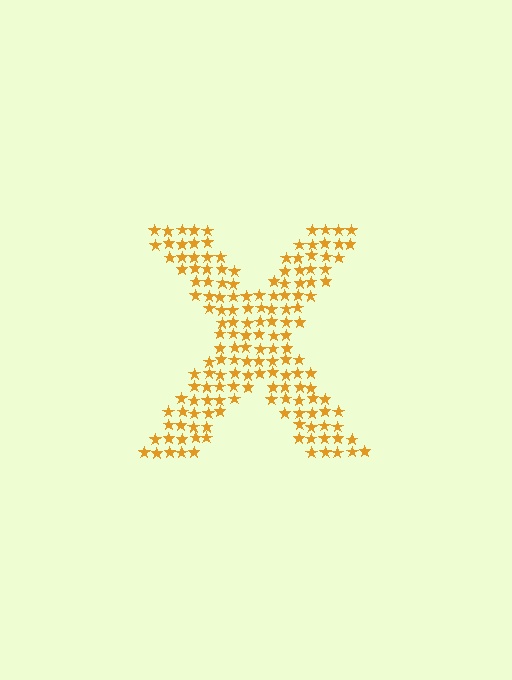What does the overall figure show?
The overall figure shows the letter X.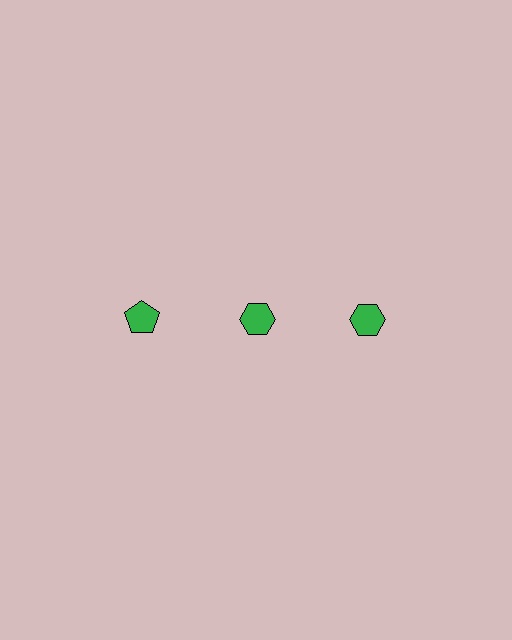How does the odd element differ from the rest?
It has a different shape: pentagon instead of hexagon.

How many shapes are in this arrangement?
There are 3 shapes arranged in a grid pattern.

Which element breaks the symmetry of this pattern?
The green pentagon in the top row, leftmost column breaks the symmetry. All other shapes are green hexagons.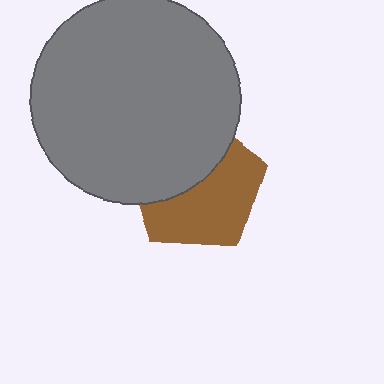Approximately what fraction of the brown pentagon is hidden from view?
Roughly 45% of the brown pentagon is hidden behind the gray circle.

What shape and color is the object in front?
The object in front is a gray circle.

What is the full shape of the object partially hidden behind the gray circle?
The partially hidden object is a brown pentagon.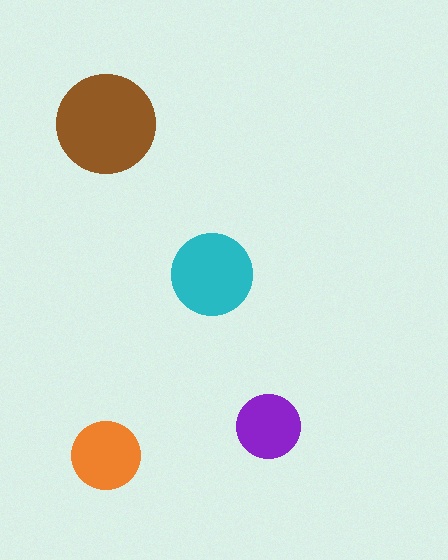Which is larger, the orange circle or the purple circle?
The orange one.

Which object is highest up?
The brown circle is topmost.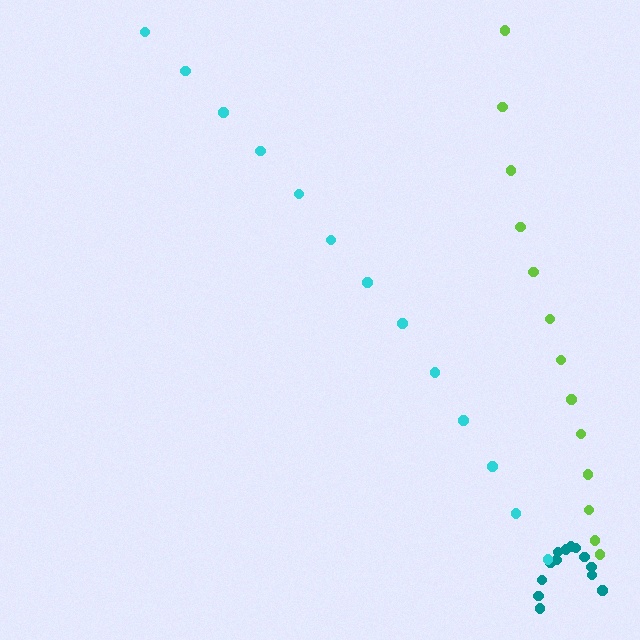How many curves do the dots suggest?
There are 3 distinct paths.